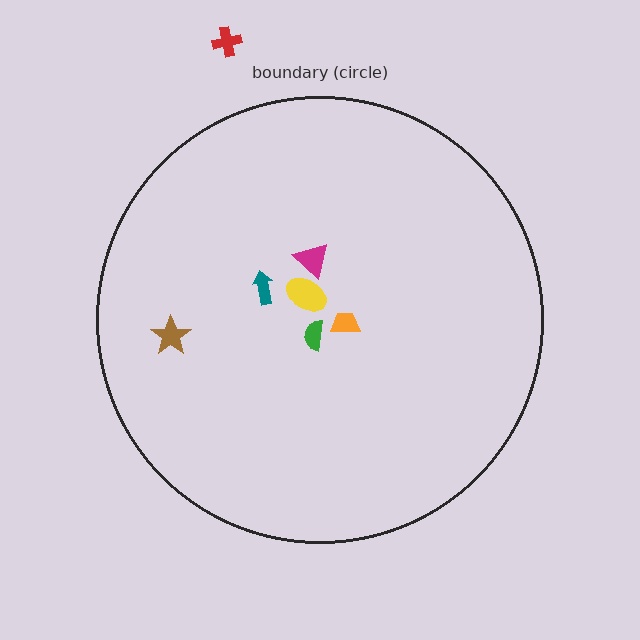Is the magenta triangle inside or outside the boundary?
Inside.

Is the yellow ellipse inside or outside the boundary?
Inside.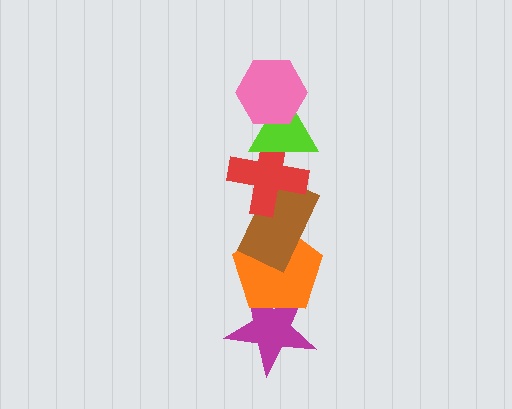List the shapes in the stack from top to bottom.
From top to bottom: the pink hexagon, the lime triangle, the red cross, the brown rectangle, the orange pentagon, the magenta star.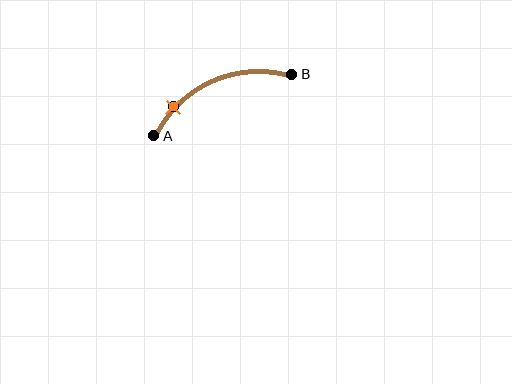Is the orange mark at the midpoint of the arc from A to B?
No. The orange mark lies on the arc but is closer to endpoint A. The arc midpoint would be at the point on the curve equidistant along the arc from both A and B.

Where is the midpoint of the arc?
The arc midpoint is the point on the curve farthest from the straight line joining A and B. It sits above that line.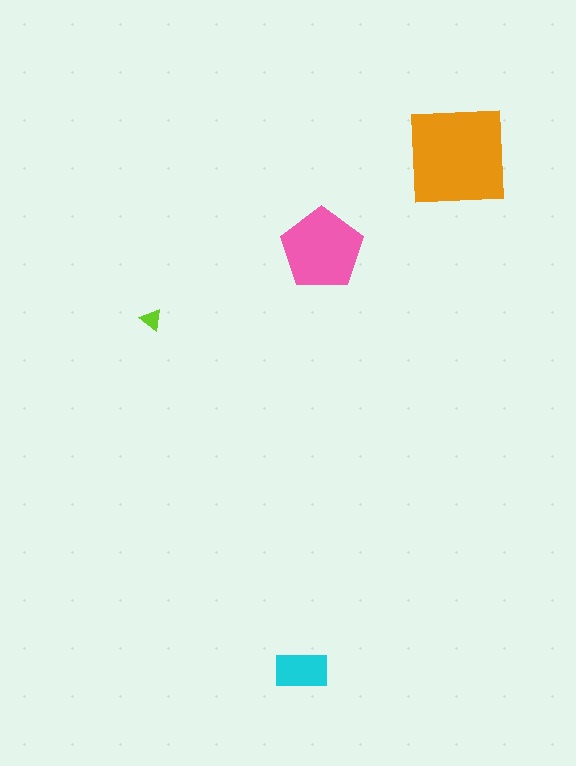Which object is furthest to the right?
The orange square is rightmost.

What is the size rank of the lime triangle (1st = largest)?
4th.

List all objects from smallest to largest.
The lime triangle, the cyan rectangle, the pink pentagon, the orange square.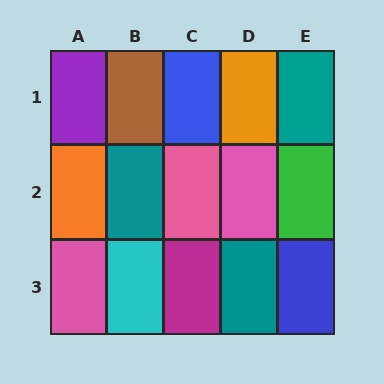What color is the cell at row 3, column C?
Magenta.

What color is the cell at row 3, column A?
Pink.